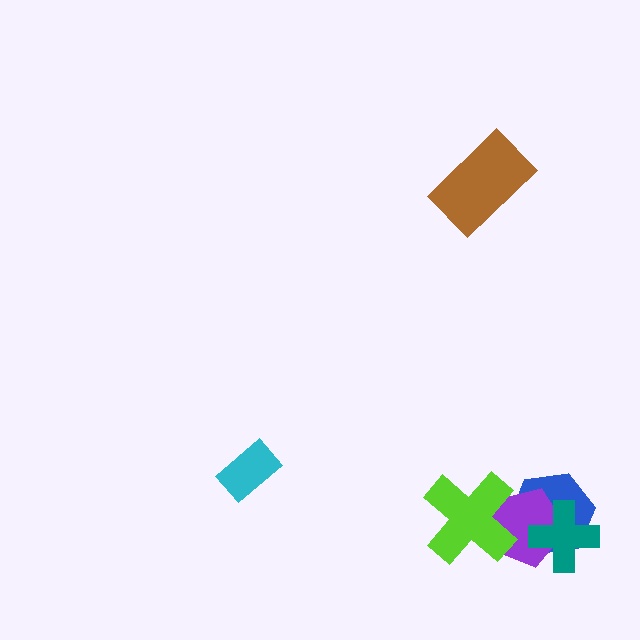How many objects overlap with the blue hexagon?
3 objects overlap with the blue hexagon.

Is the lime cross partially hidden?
No, no other shape covers it.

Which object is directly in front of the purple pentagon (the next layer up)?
The lime cross is directly in front of the purple pentagon.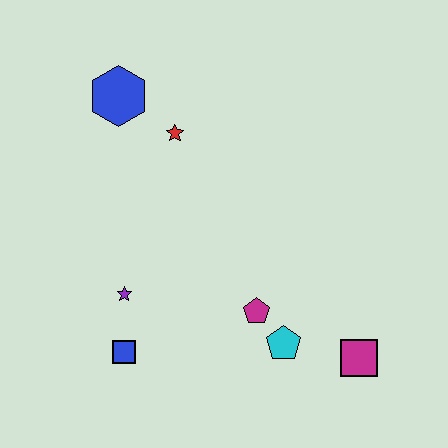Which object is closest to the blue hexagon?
The red star is closest to the blue hexagon.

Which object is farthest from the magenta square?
The blue hexagon is farthest from the magenta square.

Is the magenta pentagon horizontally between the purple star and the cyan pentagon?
Yes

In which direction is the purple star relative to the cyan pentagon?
The purple star is to the left of the cyan pentagon.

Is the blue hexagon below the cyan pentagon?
No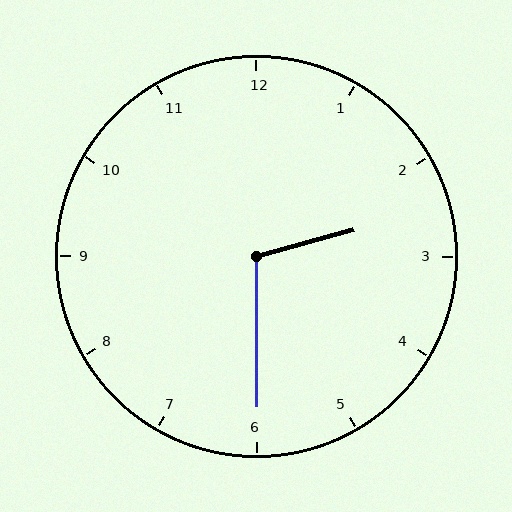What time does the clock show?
2:30.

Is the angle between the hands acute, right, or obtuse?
It is obtuse.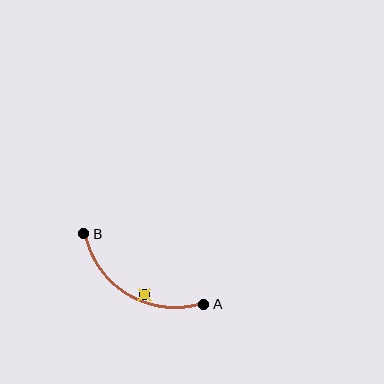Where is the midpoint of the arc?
The arc midpoint is the point on the curve farthest from the straight line joining A and B. It sits below that line.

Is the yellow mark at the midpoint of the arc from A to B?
No — the yellow mark does not lie on the arc at all. It sits slightly inside the curve.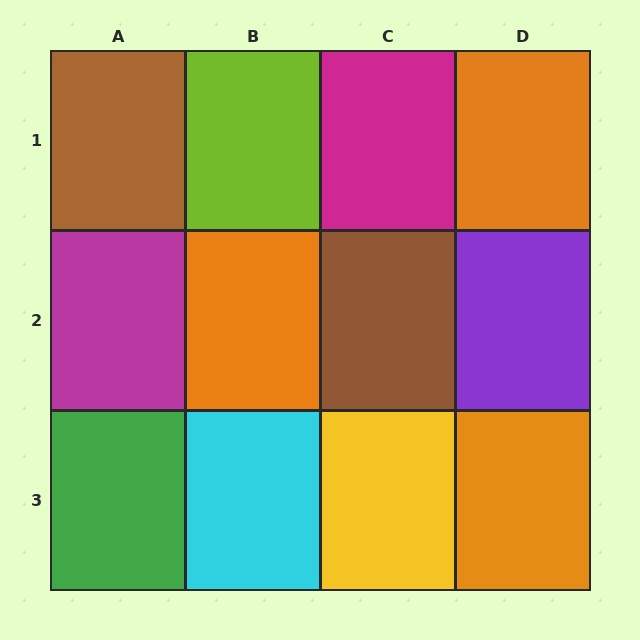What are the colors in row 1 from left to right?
Brown, lime, magenta, orange.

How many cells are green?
1 cell is green.